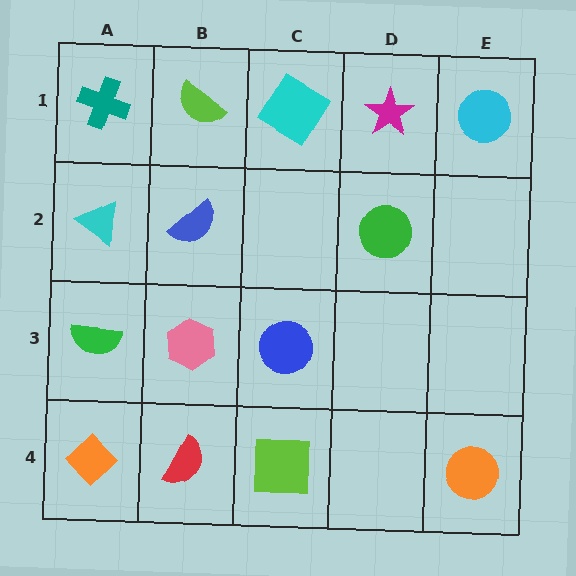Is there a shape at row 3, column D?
No, that cell is empty.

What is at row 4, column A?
An orange diamond.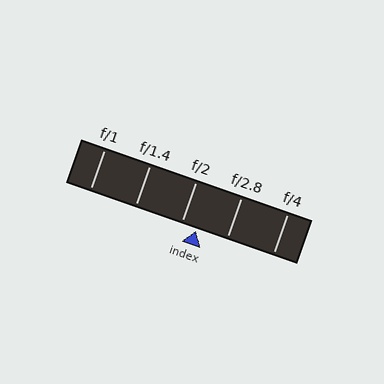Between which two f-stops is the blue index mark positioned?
The index mark is between f/2 and f/2.8.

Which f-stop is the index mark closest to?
The index mark is closest to f/2.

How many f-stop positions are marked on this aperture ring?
There are 5 f-stop positions marked.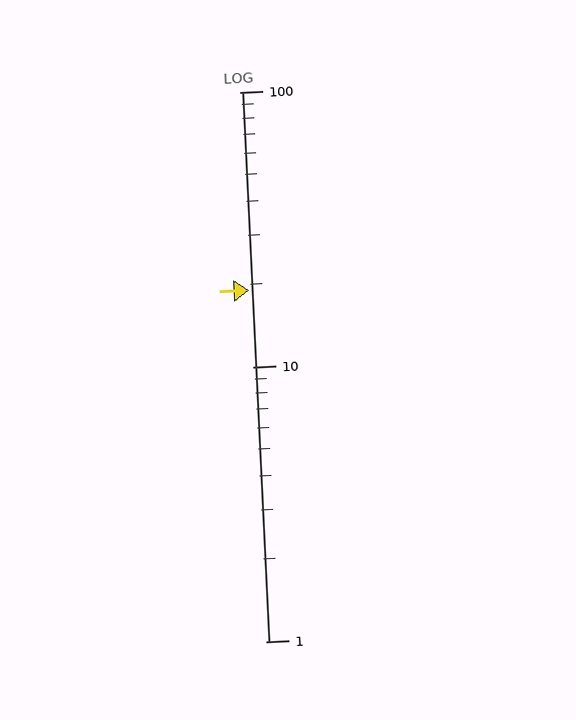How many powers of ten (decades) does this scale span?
The scale spans 2 decades, from 1 to 100.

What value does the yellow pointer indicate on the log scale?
The pointer indicates approximately 19.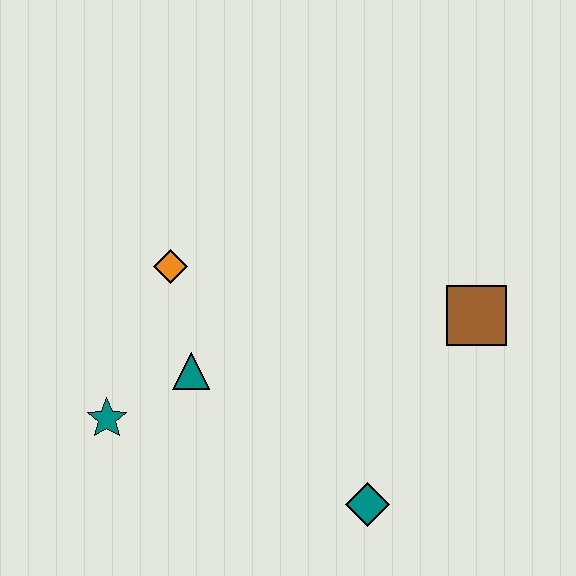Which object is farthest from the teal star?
The brown square is farthest from the teal star.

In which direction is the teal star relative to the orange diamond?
The teal star is below the orange diamond.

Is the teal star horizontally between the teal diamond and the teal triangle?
No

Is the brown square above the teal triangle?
Yes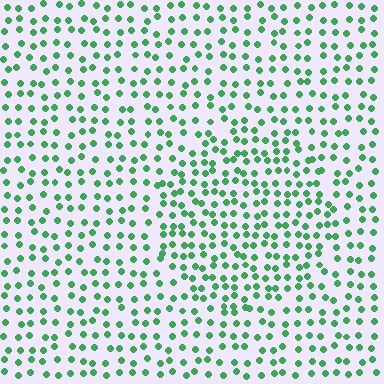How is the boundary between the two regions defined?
The boundary is defined by a change in element density (approximately 1.5x ratio). All elements are the same color, size, and shape.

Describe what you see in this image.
The image contains small green elements arranged at two different densities. A circle-shaped region is visible where the elements are more densely packed than the surrounding area.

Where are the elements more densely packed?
The elements are more densely packed inside the circle boundary.